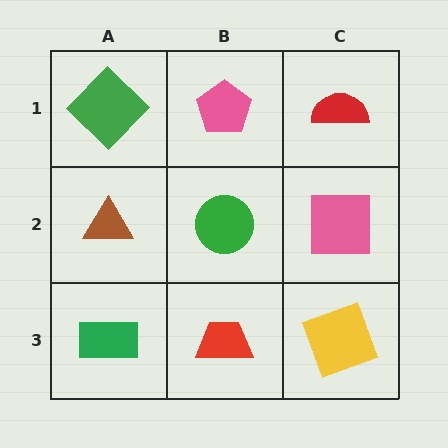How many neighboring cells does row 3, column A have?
2.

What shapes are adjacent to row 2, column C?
A red semicircle (row 1, column C), a yellow square (row 3, column C), a green circle (row 2, column B).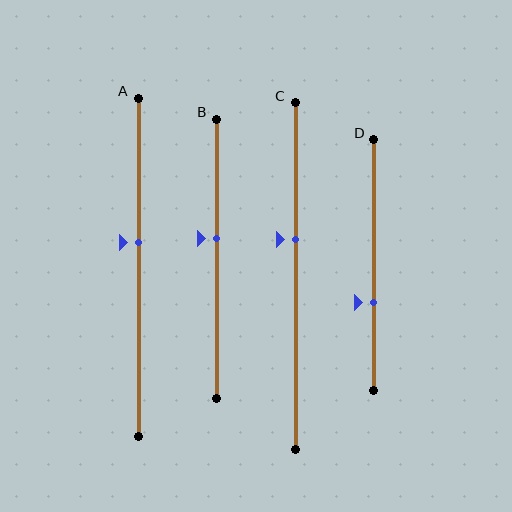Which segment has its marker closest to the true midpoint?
Segment A has its marker closest to the true midpoint.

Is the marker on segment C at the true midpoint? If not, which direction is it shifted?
No, the marker on segment C is shifted upward by about 11% of the segment length.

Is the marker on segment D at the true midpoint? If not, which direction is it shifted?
No, the marker on segment D is shifted downward by about 15% of the segment length.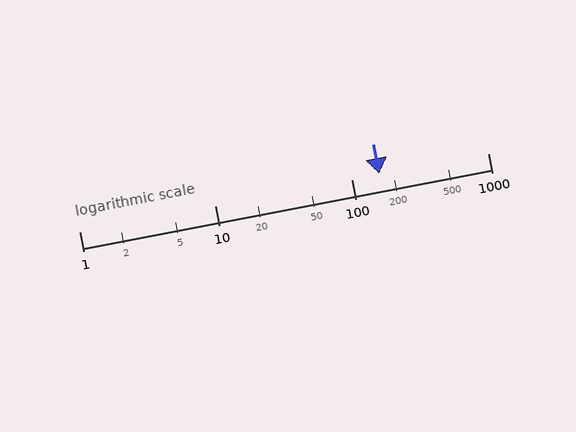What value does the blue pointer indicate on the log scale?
The pointer indicates approximately 160.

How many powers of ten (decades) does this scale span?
The scale spans 3 decades, from 1 to 1000.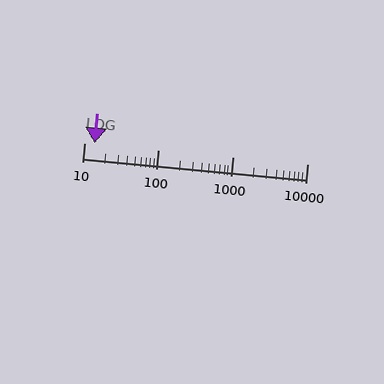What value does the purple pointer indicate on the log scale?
The pointer indicates approximately 14.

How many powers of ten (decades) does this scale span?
The scale spans 3 decades, from 10 to 10000.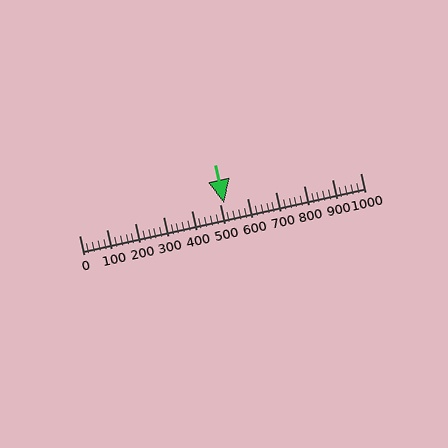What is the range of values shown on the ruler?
The ruler shows values from 0 to 1000.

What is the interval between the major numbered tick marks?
The major tick marks are spaced 100 units apart.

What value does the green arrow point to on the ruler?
The green arrow points to approximately 515.